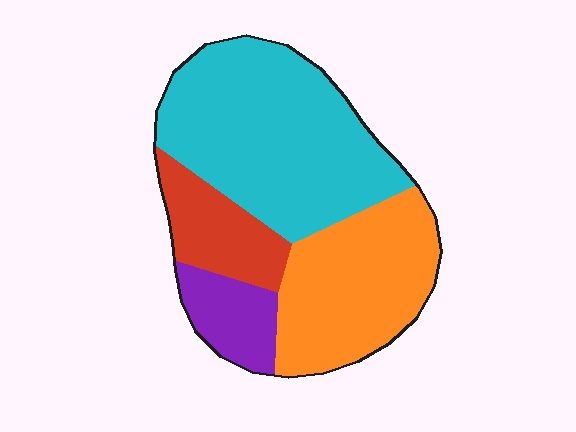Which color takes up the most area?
Cyan, at roughly 45%.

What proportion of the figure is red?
Red covers 14% of the figure.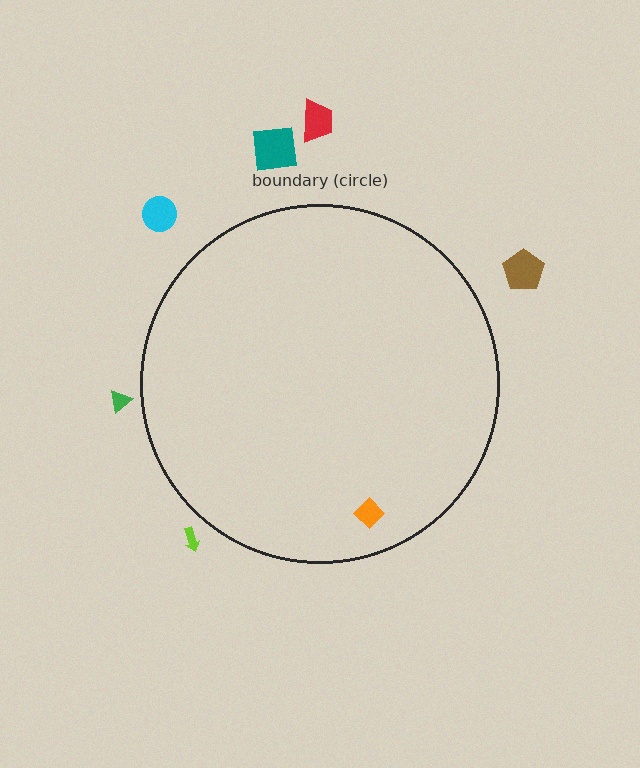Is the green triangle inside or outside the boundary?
Outside.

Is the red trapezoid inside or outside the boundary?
Outside.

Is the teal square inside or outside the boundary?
Outside.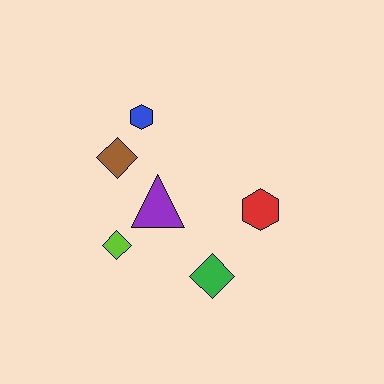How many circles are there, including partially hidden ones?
There are no circles.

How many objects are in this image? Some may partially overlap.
There are 6 objects.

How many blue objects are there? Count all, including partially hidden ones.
There is 1 blue object.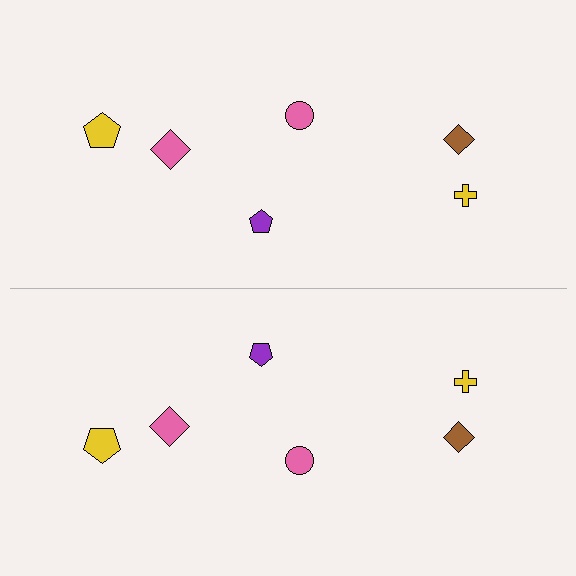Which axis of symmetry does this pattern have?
The pattern has a horizontal axis of symmetry running through the center of the image.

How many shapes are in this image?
There are 12 shapes in this image.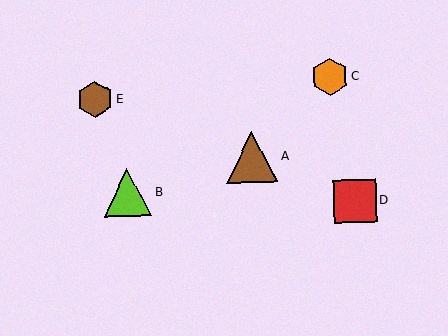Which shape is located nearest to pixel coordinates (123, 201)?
The lime triangle (labeled B) at (128, 193) is nearest to that location.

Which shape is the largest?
The brown triangle (labeled A) is the largest.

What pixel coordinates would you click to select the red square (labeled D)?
Click at (355, 201) to select the red square D.